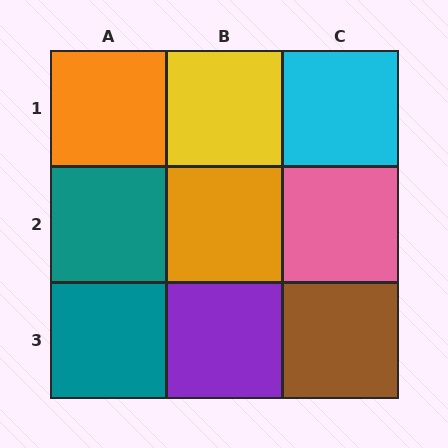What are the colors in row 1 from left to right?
Orange, yellow, cyan.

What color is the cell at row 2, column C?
Pink.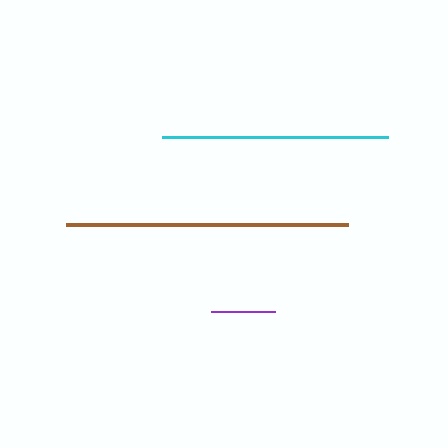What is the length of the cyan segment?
The cyan segment is approximately 226 pixels long.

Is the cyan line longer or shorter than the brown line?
The brown line is longer than the cyan line.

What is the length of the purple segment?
The purple segment is approximately 63 pixels long.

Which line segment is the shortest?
The purple line is the shortest at approximately 63 pixels.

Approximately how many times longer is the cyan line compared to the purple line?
The cyan line is approximately 3.6 times the length of the purple line.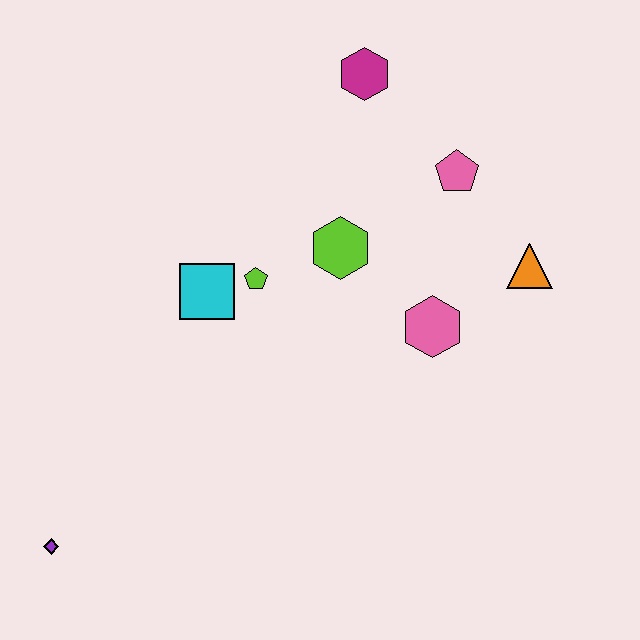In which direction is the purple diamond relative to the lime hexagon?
The purple diamond is below the lime hexagon.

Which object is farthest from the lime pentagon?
The purple diamond is farthest from the lime pentagon.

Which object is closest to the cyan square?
The lime pentagon is closest to the cyan square.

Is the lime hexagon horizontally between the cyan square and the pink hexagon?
Yes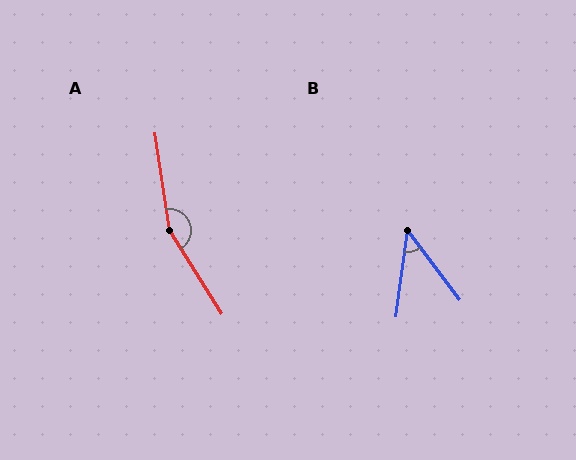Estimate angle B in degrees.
Approximately 44 degrees.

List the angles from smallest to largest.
B (44°), A (156°).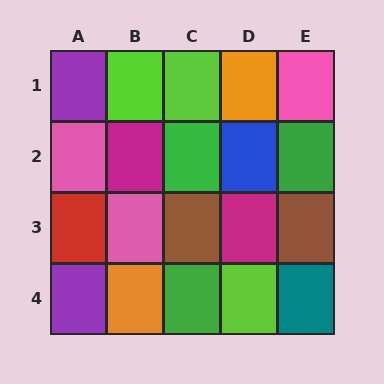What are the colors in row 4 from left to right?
Purple, orange, green, lime, teal.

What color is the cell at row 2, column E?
Green.